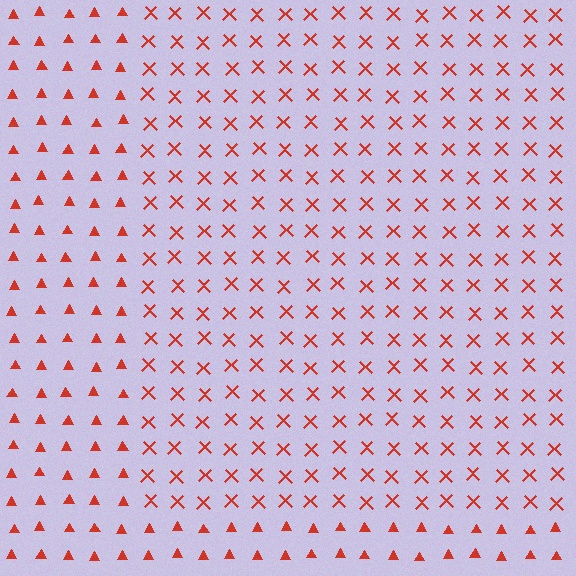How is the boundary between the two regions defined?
The boundary is defined by a change in element shape: X marks inside vs. triangles outside. All elements share the same color and spacing.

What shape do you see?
I see a rectangle.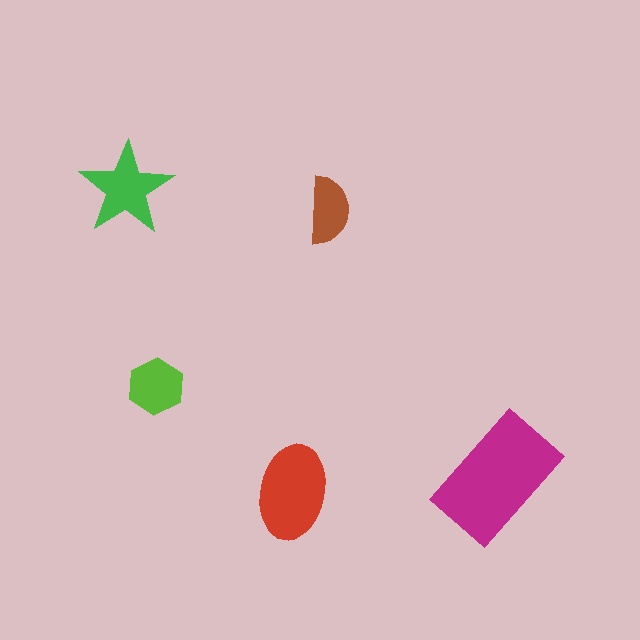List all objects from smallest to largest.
The brown semicircle, the lime hexagon, the green star, the red ellipse, the magenta rectangle.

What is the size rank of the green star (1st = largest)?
3rd.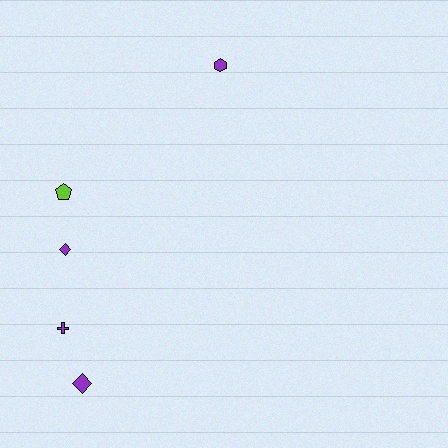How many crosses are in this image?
There is 1 cross.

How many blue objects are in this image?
There are no blue objects.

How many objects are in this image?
There are 5 objects.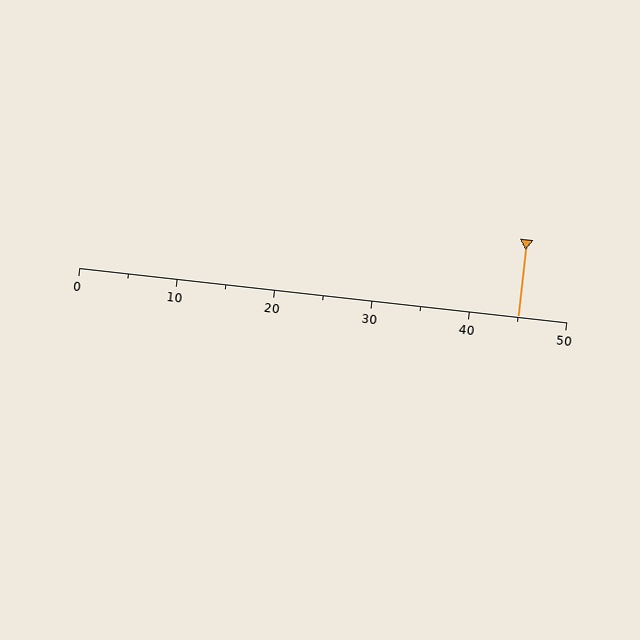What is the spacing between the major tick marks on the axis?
The major ticks are spaced 10 apart.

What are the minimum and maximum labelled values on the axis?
The axis runs from 0 to 50.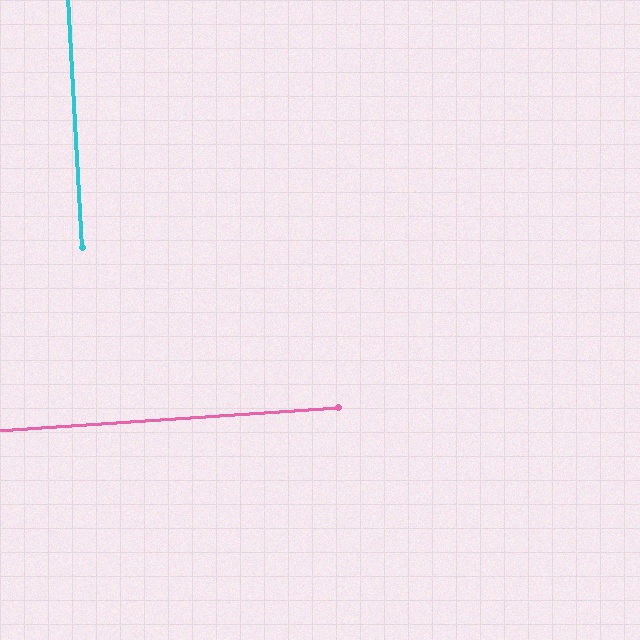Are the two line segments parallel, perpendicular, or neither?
Perpendicular — they meet at approximately 89°.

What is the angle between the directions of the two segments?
Approximately 89 degrees.